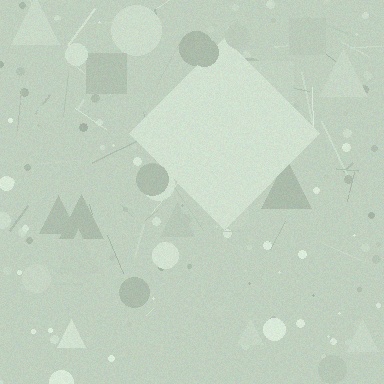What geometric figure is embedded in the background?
A diamond is embedded in the background.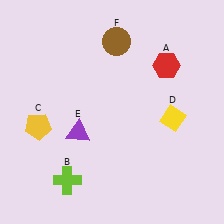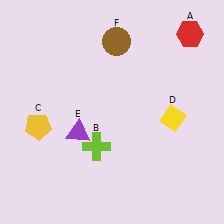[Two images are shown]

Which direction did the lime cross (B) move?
The lime cross (B) moved up.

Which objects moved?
The objects that moved are: the red hexagon (A), the lime cross (B).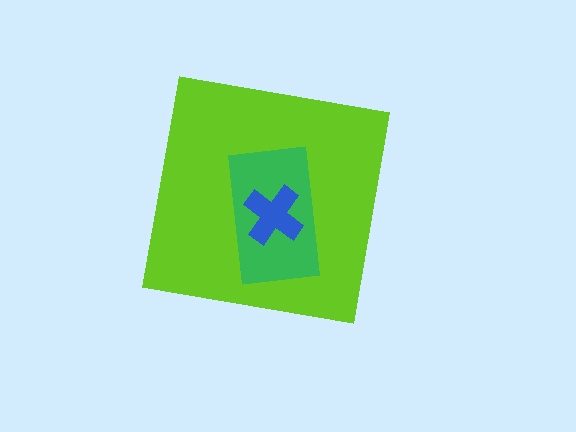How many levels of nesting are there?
3.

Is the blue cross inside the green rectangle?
Yes.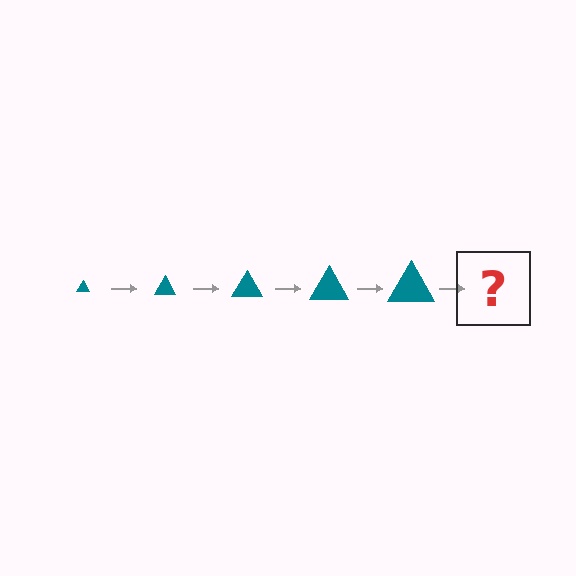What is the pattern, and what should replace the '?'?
The pattern is that the triangle gets progressively larger each step. The '?' should be a teal triangle, larger than the previous one.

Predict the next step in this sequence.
The next step is a teal triangle, larger than the previous one.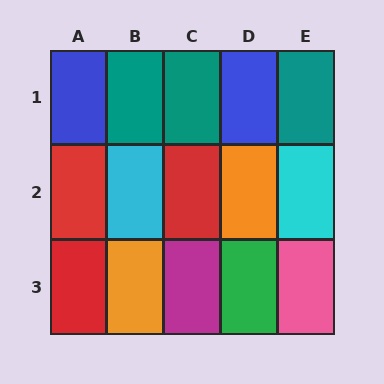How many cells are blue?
2 cells are blue.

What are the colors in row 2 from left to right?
Red, cyan, red, orange, cyan.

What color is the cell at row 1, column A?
Blue.